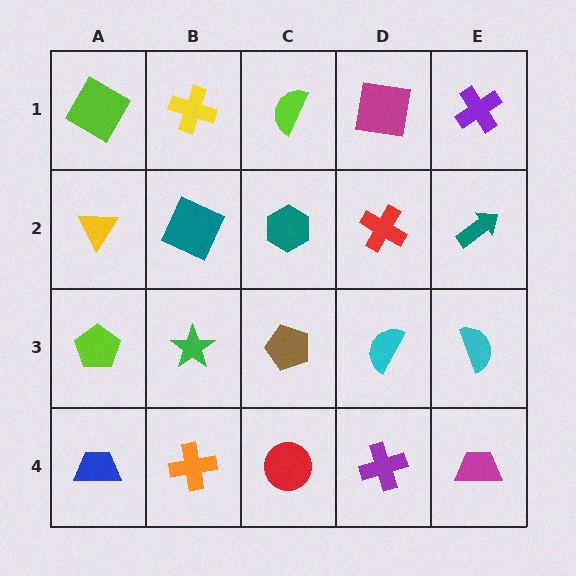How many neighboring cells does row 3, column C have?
4.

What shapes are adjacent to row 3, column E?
A teal arrow (row 2, column E), a magenta trapezoid (row 4, column E), a cyan semicircle (row 3, column D).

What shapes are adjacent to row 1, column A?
A yellow triangle (row 2, column A), a yellow cross (row 1, column B).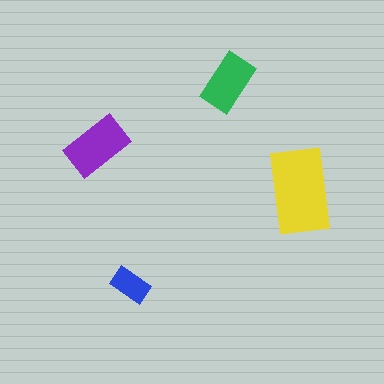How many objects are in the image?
There are 4 objects in the image.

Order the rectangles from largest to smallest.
the yellow one, the purple one, the green one, the blue one.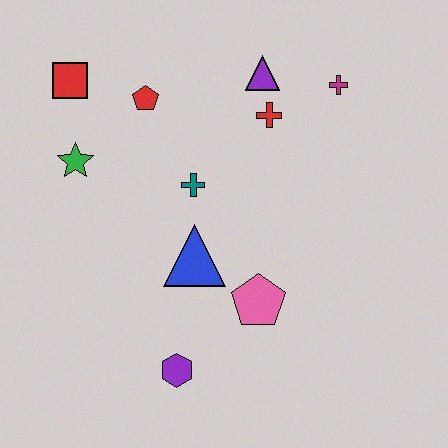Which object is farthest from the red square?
The purple hexagon is farthest from the red square.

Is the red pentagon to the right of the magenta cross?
No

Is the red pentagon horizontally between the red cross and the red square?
Yes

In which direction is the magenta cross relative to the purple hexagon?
The magenta cross is above the purple hexagon.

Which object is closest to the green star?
The red square is closest to the green star.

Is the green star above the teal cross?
Yes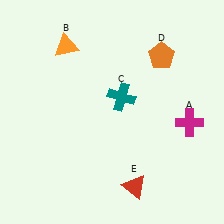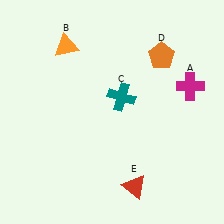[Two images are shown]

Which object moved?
The magenta cross (A) moved up.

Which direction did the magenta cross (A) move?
The magenta cross (A) moved up.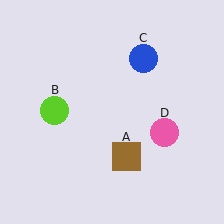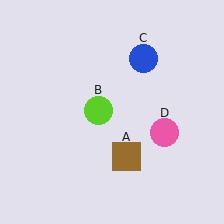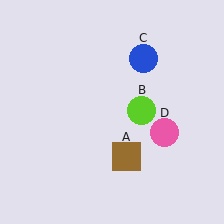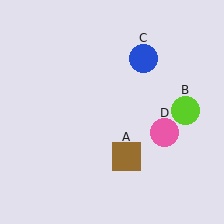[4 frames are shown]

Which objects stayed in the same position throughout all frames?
Brown square (object A) and blue circle (object C) and pink circle (object D) remained stationary.